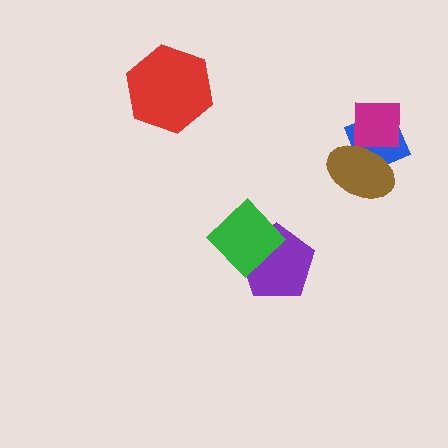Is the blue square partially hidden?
Yes, it is partially covered by another shape.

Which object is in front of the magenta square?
The brown ellipse is in front of the magenta square.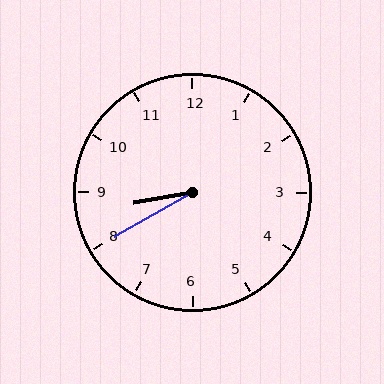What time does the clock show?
8:40.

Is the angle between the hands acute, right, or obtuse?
It is acute.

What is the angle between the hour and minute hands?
Approximately 20 degrees.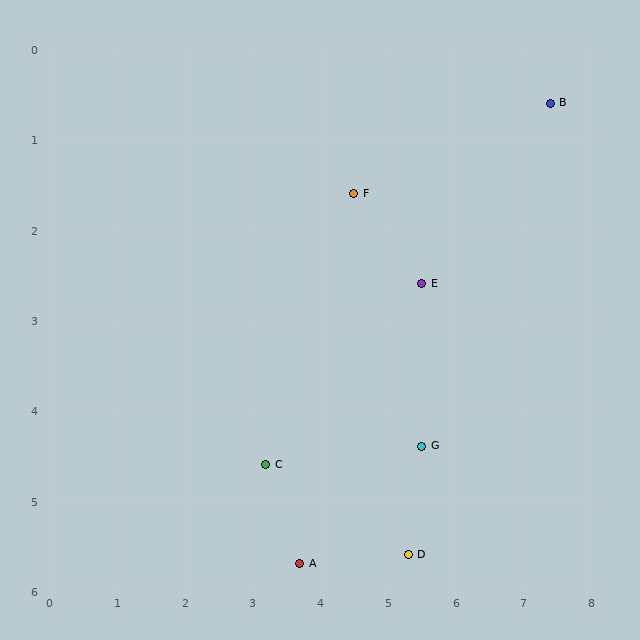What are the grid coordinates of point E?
Point E is at approximately (5.5, 2.6).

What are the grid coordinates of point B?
Point B is at approximately (7.4, 0.6).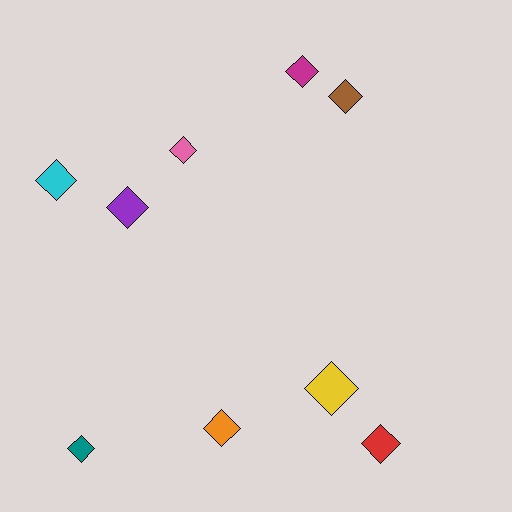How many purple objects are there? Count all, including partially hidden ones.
There is 1 purple object.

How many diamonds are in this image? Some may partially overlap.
There are 9 diamonds.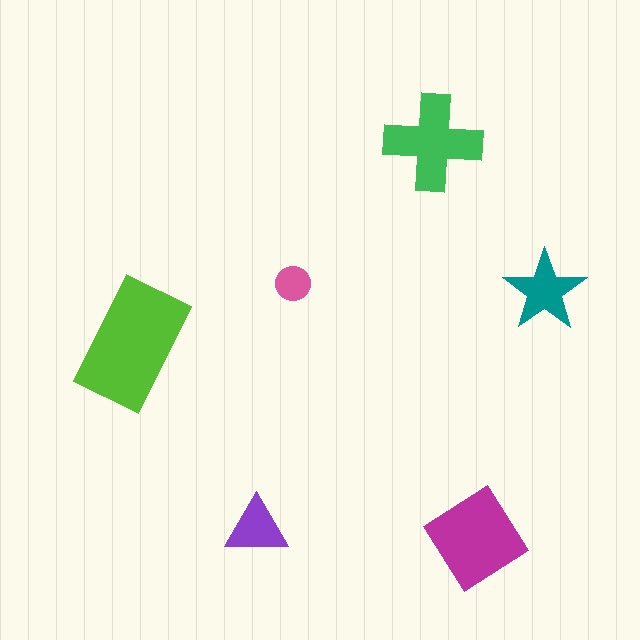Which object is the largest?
The lime rectangle.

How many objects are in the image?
There are 6 objects in the image.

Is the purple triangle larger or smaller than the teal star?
Smaller.